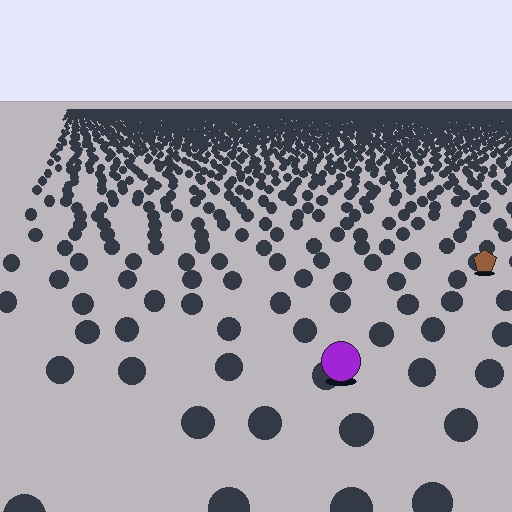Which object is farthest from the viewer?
The brown pentagon is farthest from the viewer. It appears smaller and the ground texture around it is denser.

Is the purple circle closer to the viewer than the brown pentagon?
Yes. The purple circle is closer — you can tell from the texture gradient: the ground texture is coarser near it.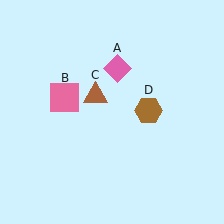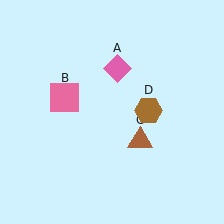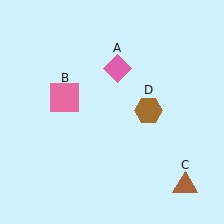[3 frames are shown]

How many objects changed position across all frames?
1 object changed position: brown triangle (object C).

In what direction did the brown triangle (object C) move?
The brown triangle (object C) moved down and to the right.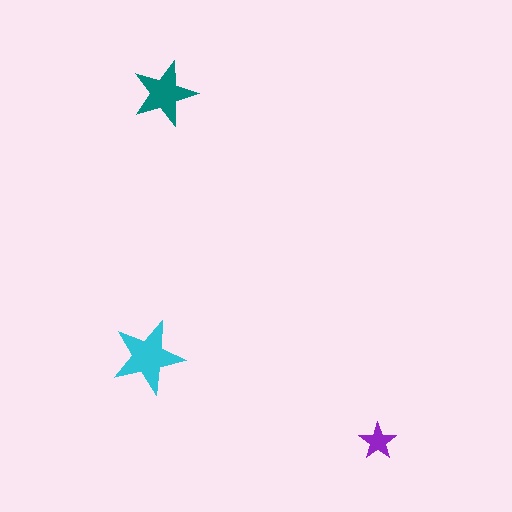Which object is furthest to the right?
The purple star is rightmost.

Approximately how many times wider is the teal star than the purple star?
About 2 times wider.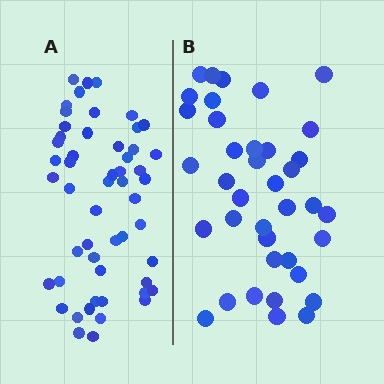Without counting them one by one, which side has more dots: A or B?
Region A (the left region) has more dots.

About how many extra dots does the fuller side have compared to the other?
Region A has approximately 15 more dots than region B.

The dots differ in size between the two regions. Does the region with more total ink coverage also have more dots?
No. Region B has more total ink coverage because its dots are larger, but region A actually contains more individual dots. Total area can be misleading — the number of items is what matters here.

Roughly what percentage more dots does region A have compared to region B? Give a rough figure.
About 40% more.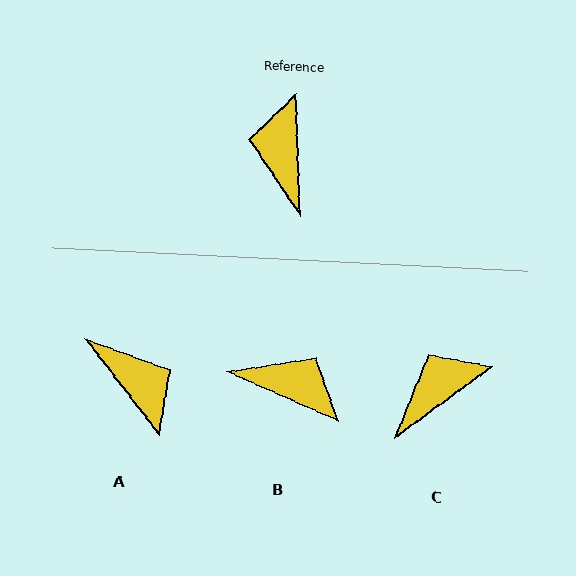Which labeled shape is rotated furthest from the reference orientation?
A, about 144 degrees away.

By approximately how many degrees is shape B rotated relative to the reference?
Approximately 116 degrees clockwise.